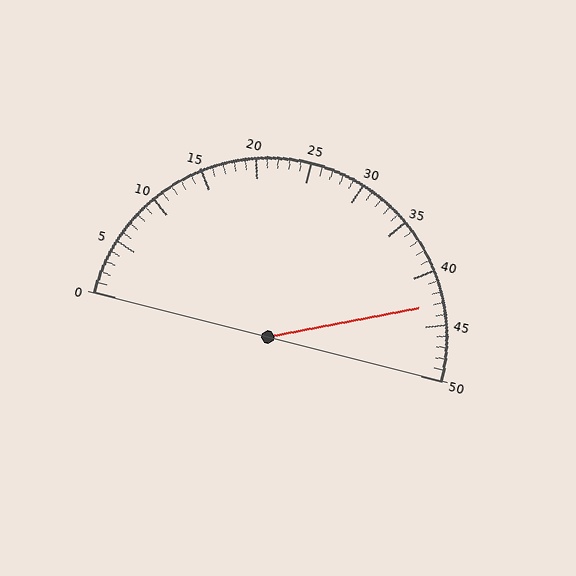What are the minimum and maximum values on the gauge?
The gauge ranges from 0 to 50.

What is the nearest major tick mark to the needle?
The nearest major tick mark is 45.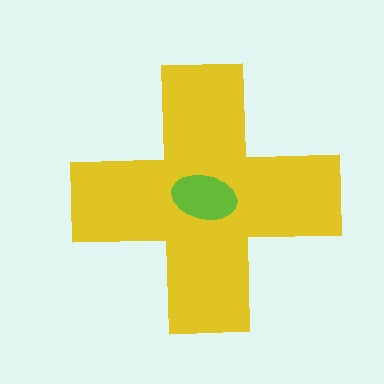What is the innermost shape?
The lime ellipse.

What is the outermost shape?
The yellow cross.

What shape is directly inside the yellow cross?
The lime ellipse.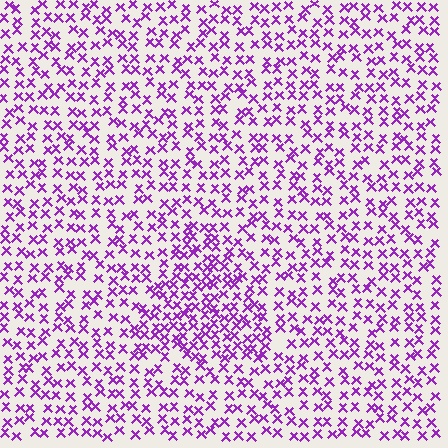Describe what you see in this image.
The image contains small purple elements arranged at two different densities. A triangle-shaped region is visible where the elements are more densely packed than the surrounding area.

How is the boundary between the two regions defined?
The boundary is defined by a change in element density (approximately 1.7x ratio). All elements are the same color, size, and shape.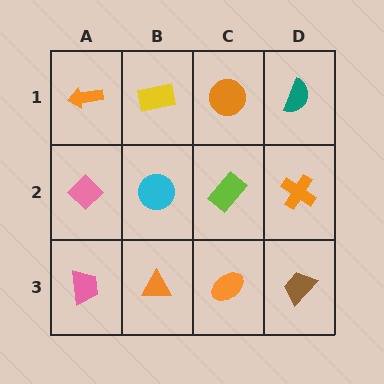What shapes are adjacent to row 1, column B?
A cyan circle (row 2, column B), an orange arrow (row 1, column A), an orange circle (row 1, column C).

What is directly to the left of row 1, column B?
An orange arrow.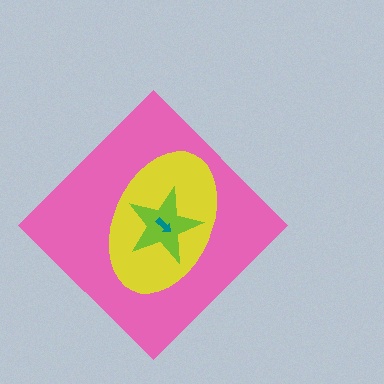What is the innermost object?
The teal arrow.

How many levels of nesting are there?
4.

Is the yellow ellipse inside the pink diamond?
Yes.